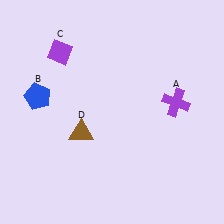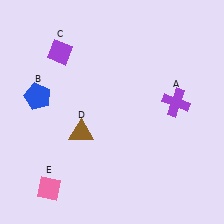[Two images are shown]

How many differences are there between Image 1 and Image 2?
There is 1 difference between the two images.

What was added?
A pink diamond (E) was added in Image 2.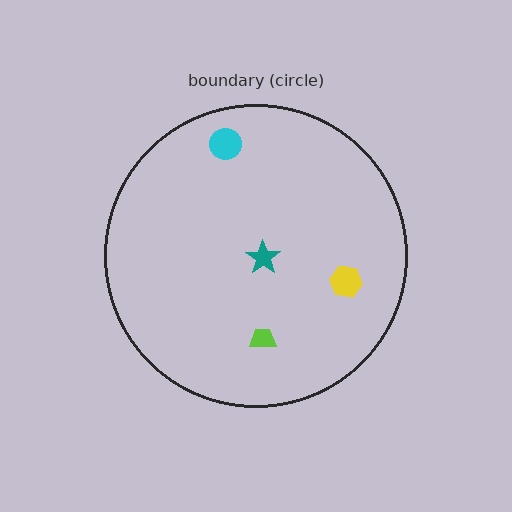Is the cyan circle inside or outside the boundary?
Inside.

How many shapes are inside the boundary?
4 inside, 0 outside.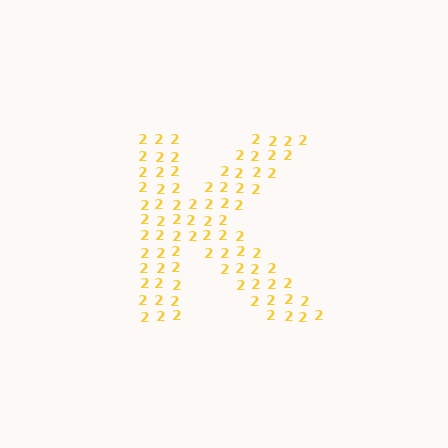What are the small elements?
The small elements are digit 2's.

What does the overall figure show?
The overall figure shows the letter K.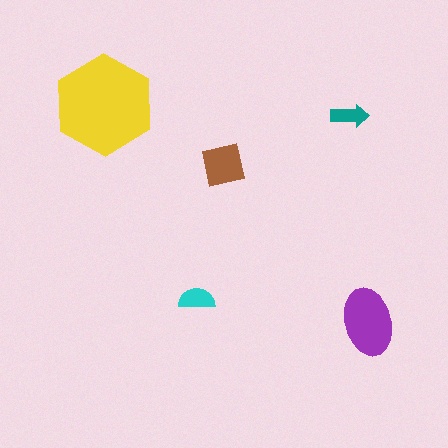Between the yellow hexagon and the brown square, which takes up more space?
The yellow hexagon.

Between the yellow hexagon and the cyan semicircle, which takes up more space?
The yellow hexagon.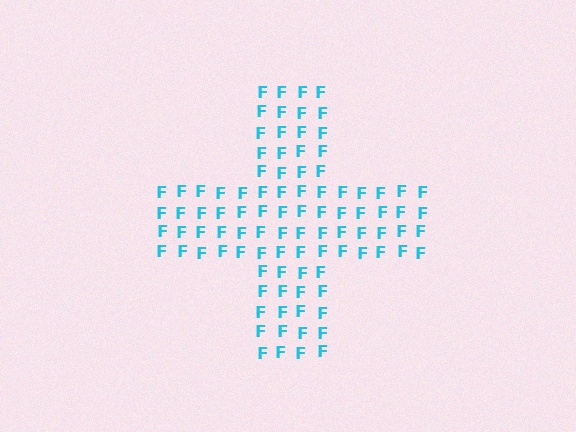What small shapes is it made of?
It is made of small letter F's.